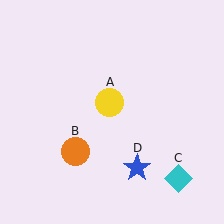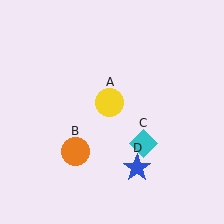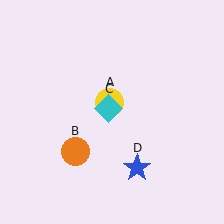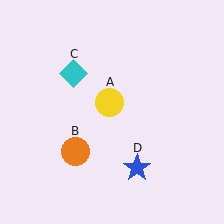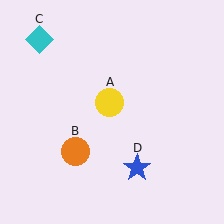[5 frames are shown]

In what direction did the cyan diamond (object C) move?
The cyan diamond (object C) moved up and to the left.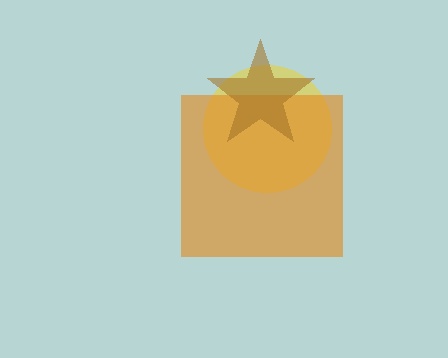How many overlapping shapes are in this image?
There are 3 overlapping shapes in the image.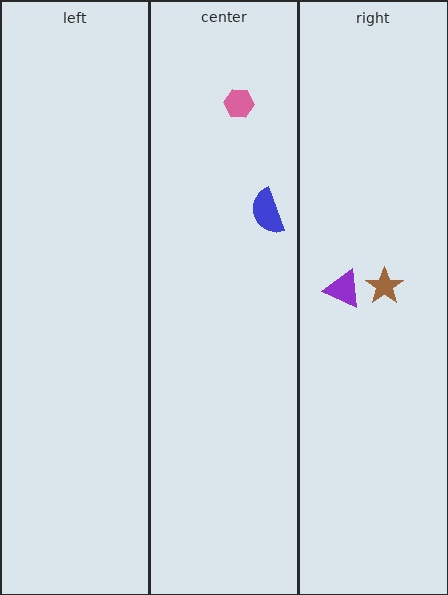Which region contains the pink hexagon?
The center region.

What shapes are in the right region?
The brown star, the purple triangle.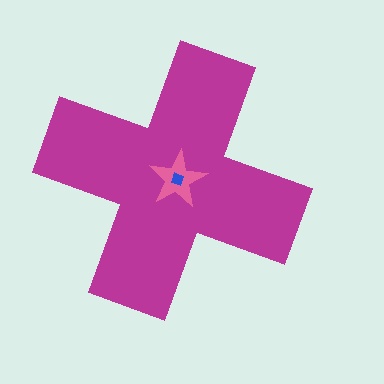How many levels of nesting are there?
3.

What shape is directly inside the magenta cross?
The pink star.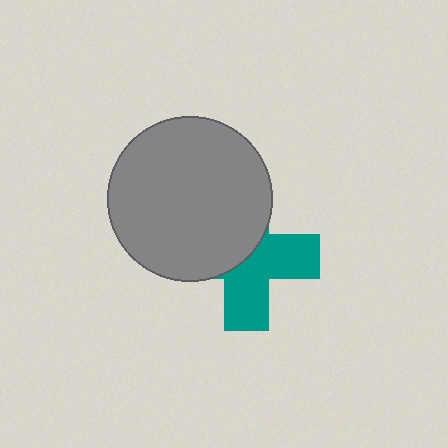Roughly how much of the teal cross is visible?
About half of it is visible (roughly 50%).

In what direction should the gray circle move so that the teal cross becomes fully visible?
The gray circle should move toward the upper-left. That is the shortest direction to clear the overlap and leave the teal cross fully visible.